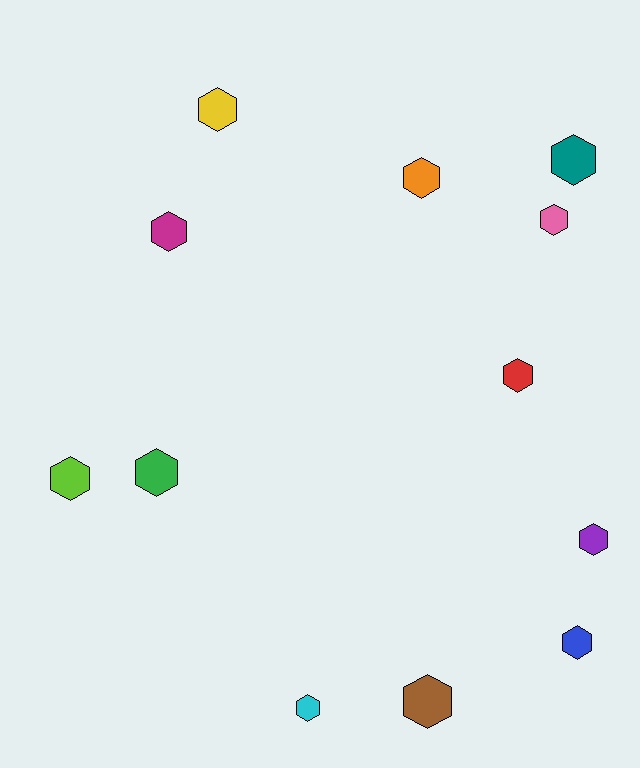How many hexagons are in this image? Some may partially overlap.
There are 12 hexagons.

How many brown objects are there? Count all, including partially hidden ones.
There is 1 brown object.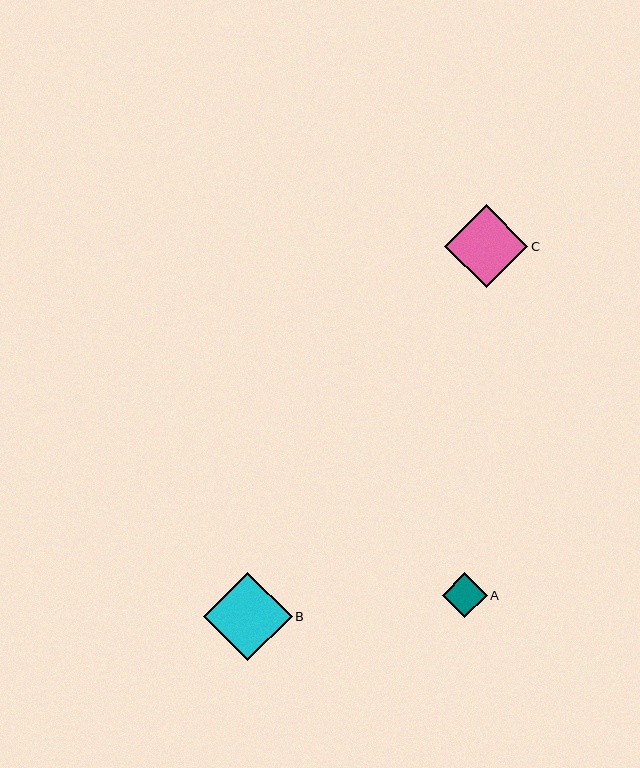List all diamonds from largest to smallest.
From largest to smallest: B, C, A.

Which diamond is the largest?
Diamond B is the largest with a size of approximately 88 pixels.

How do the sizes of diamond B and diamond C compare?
Diamond B and diamond C are approximately the same size.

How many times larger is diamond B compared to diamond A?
Diamond B is approximately 2.0 times the size of diamond A.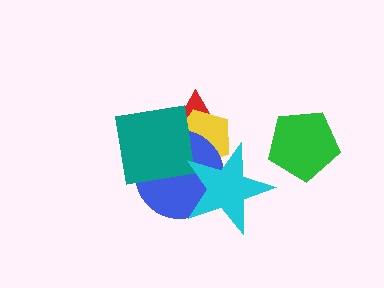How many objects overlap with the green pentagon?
0 objects overlap with the green pentagon.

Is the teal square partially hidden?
Yes, it is partially covered by another shape.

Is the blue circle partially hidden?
Yes, it is partially covered by another shape.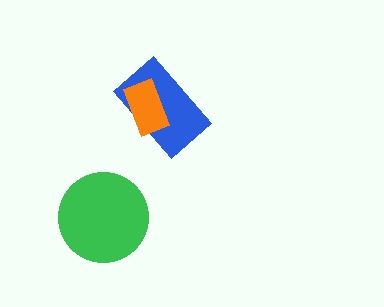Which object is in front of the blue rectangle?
The orange rectangle is in front of the blue rectangle.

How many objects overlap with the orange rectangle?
1 object overlaps with the orange rectangle.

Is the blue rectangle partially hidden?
Yes, it is partially covered by another shape.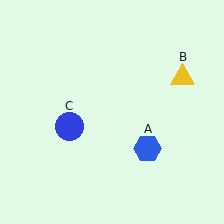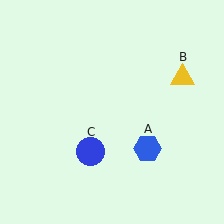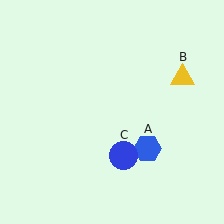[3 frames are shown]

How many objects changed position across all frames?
1 object changed position: blue circle (object C).